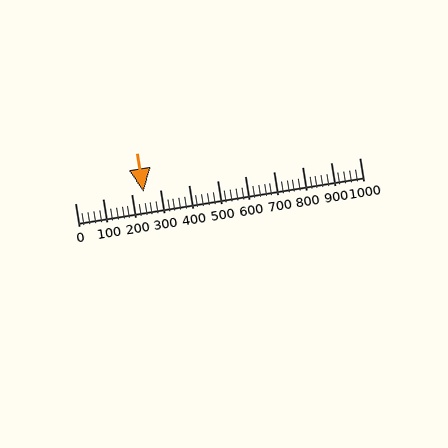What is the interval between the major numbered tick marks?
The major tick marks are spaced 100 units apart.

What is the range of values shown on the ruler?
The ruler shows values from 0 to 1000.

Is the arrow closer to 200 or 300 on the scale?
The arrow is closer to 200.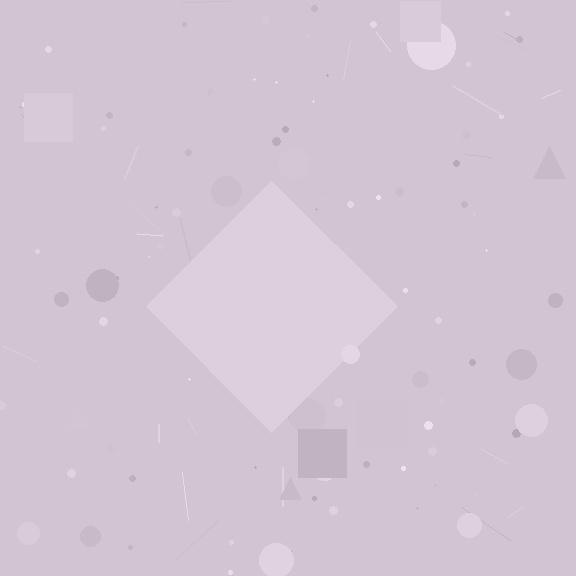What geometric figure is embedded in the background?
A diamond is embedded in the background.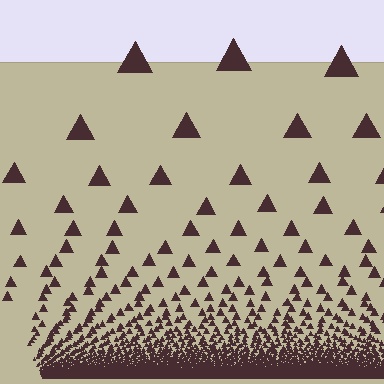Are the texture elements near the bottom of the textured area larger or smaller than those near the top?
Smaller. The gradient is inverted — elements near the bottom are smaller and denser.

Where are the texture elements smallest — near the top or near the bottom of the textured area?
Near the bottom.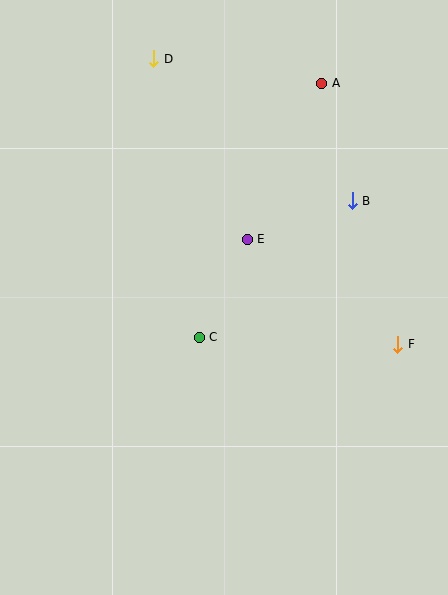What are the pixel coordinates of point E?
Point E is at (247, 239).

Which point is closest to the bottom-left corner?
Point C is closest to the bottom-left corner.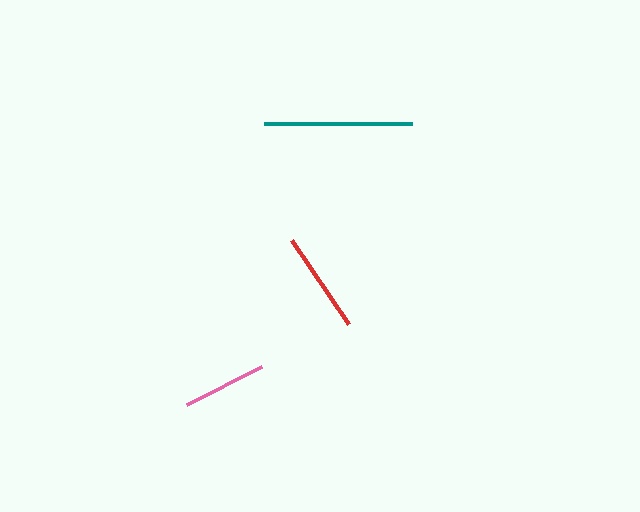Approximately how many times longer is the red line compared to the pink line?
The red line is approximately 1.2 times the length of the pink line.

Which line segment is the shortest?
The pink line is the shortest at approximately 84 pixels.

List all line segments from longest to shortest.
From longest to shortest: teal, red, pink.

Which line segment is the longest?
The teal line is the longest at approximately 148 pixels.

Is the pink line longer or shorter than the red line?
The red line is longer than the pink line.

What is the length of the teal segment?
The teal segment is approximately 148 pixels long.